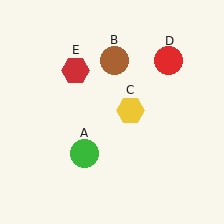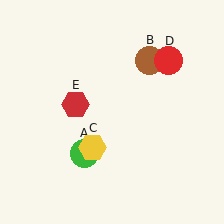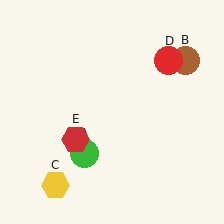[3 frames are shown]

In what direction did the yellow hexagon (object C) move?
The yellow hexagon (object C) moved down and to the left.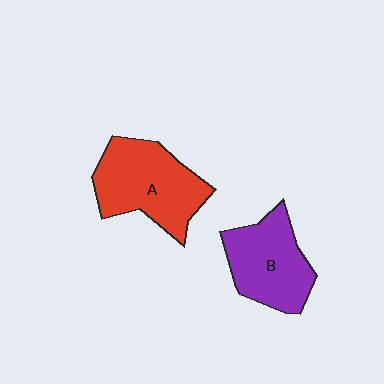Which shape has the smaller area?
Shape B (purple).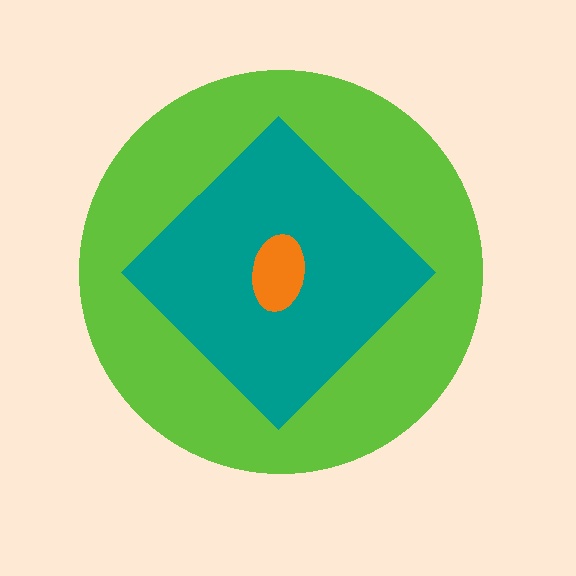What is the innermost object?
The orange ellipse.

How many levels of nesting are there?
3.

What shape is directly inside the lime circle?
The teal diamond.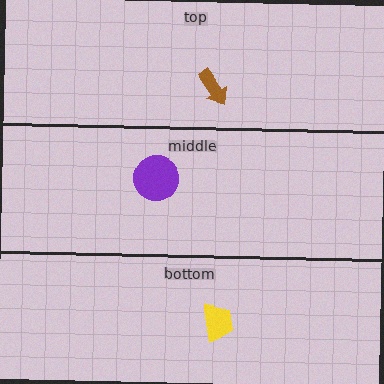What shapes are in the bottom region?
The yellow trapezoid.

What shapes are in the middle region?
The purple circle.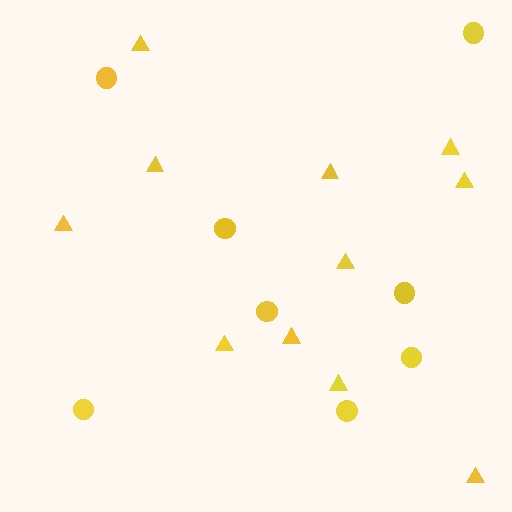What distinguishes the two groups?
There are 2 groups: one group of triangles (11) and one group of circles (8).